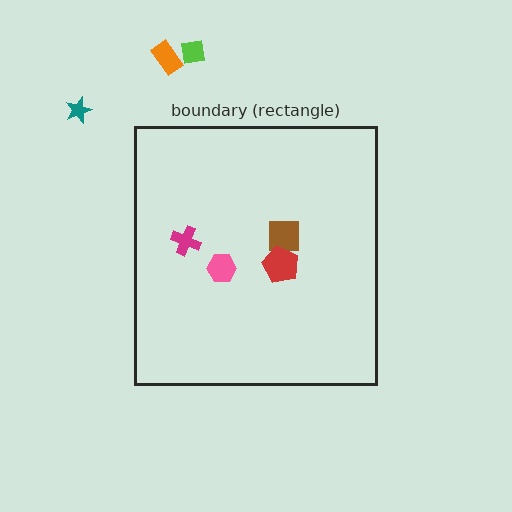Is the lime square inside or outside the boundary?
Outside.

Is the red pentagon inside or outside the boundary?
Inside.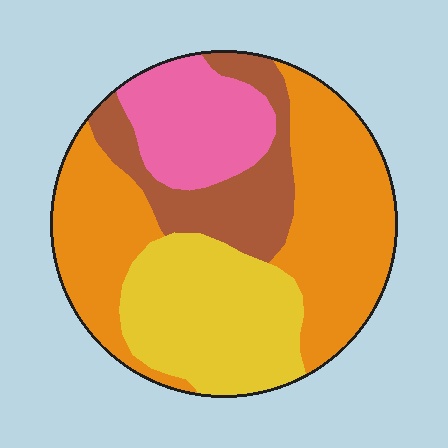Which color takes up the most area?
Orange, at roughly 40%.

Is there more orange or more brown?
Orange.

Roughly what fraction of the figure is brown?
Brown covers 17% of the figure.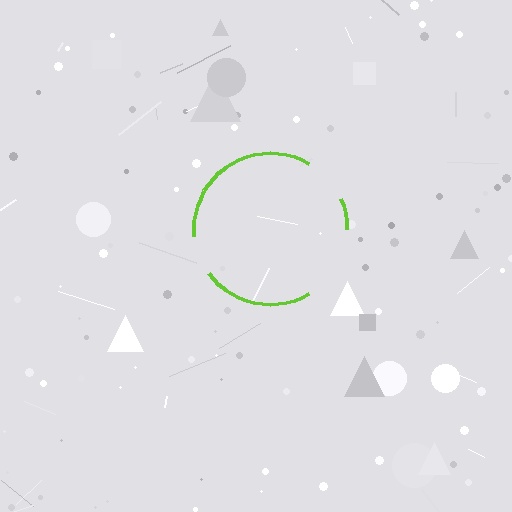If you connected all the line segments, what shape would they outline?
They would outline a circle.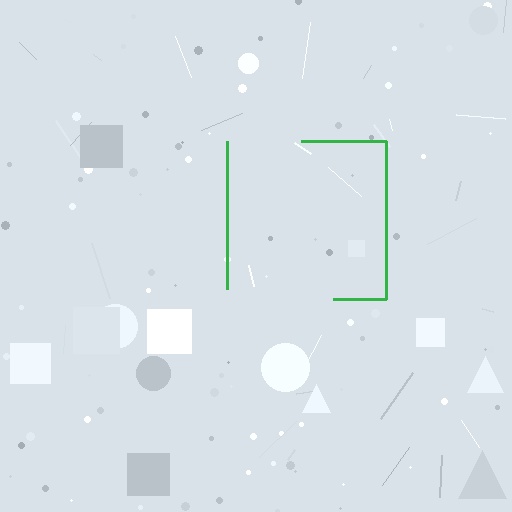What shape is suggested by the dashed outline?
The dashed outline suggests a square.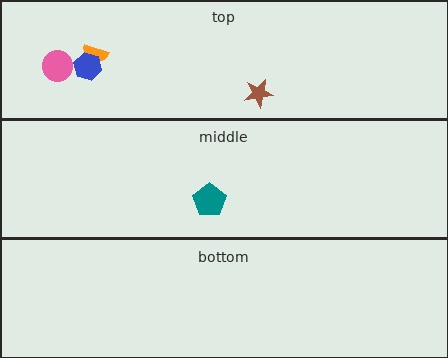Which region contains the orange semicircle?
The top region.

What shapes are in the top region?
The brown star, the orange semicircle, the blue hexagon, the pink circle.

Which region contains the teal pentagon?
The middle region.